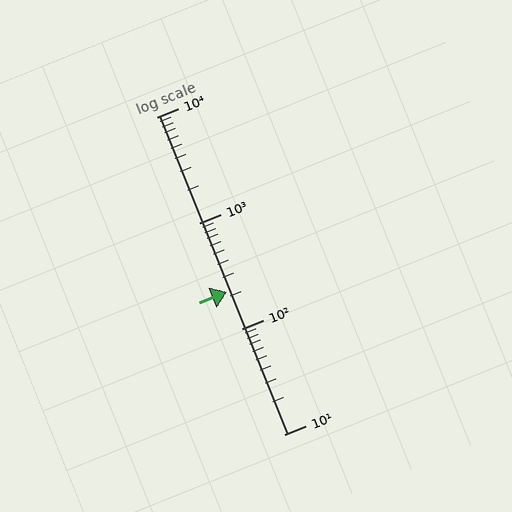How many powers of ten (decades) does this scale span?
The scale spans 3 decades, from 10 to 10000.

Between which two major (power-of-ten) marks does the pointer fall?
The pointer is between 100 and 1000.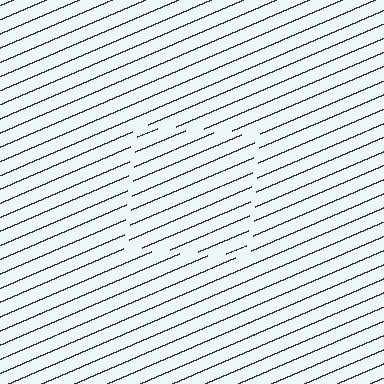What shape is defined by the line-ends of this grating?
An illusory square. The interior of the shape contains the same grating, shifted by half a period — the contour is defined by the phase discontinuity where line-ends from the inner and outer gratings abut.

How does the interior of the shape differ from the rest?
The interior of the shape contains the same grating, shifted by half a period — the contour is defined by the phase discontinuity where line-ends from the inner and outer gratings abut.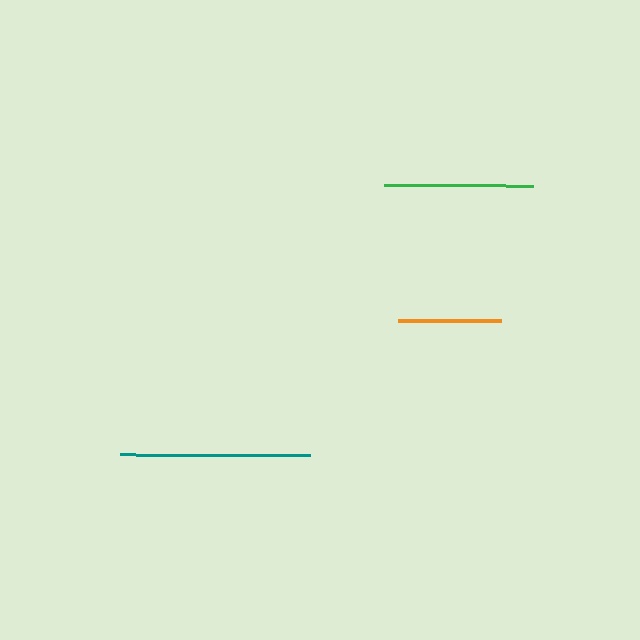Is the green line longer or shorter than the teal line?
The teal line is longer than the green line.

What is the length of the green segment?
The green segment is approximately 149 pixels long.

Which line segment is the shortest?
The orange line is the shortest at approximately 103 pixels.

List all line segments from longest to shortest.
From longest to shortest: teal, green, orange.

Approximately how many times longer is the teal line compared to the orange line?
The teal line is approximately 1.8 times the length of the orange line.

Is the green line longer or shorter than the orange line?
The green line is longer than the orange line.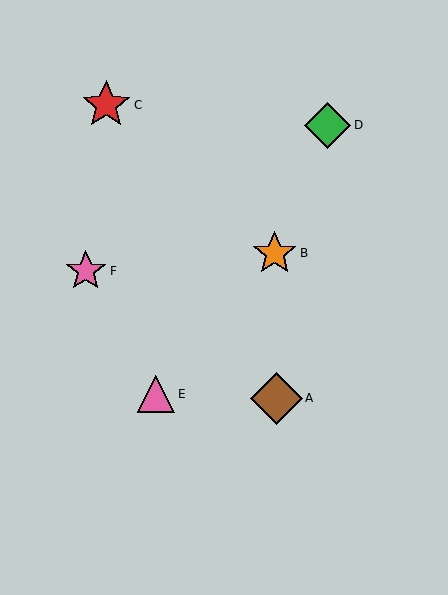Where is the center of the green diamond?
The center of the green diamond is at (328, 125).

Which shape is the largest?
The brown diamond (labeled A) is the largest.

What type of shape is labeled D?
Shape D is a green diamond.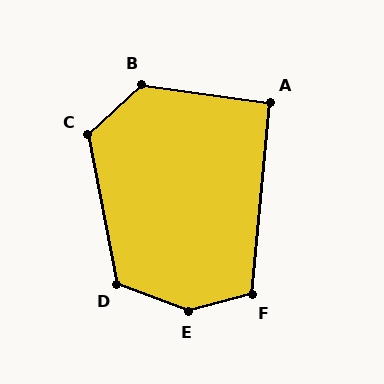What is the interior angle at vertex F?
Approximately 110 degrees (obtuse).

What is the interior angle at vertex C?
Approximately 122 degrees (obtuse).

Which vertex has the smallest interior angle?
A, at approximately 93 degrees.